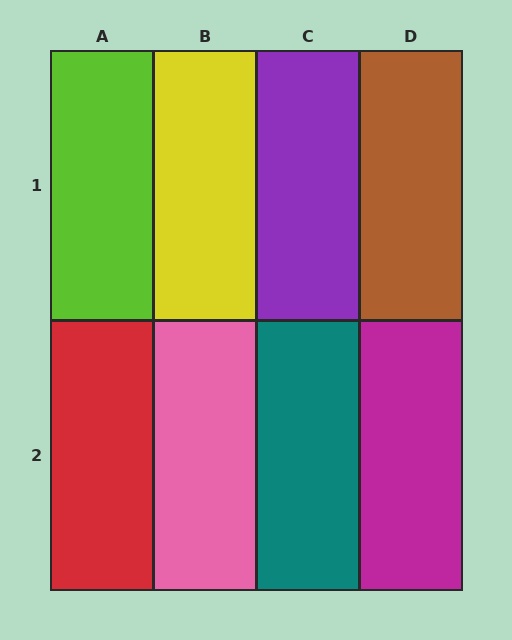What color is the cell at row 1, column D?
Brown.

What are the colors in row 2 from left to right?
Red, pink, teal, magenta.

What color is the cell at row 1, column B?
Yellow.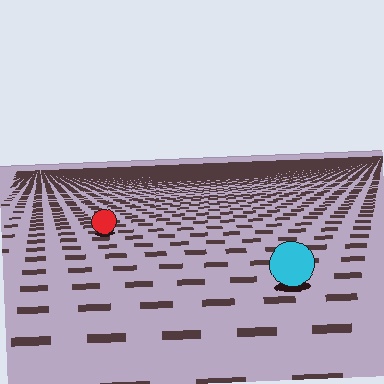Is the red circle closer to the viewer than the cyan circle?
No. The cyan circle is closer — you can tell from the texture gradient: the ground texture is coarser near it.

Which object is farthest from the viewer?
The red circle is farthest from the viewer. It appears smaller and the ground texture around it is denser.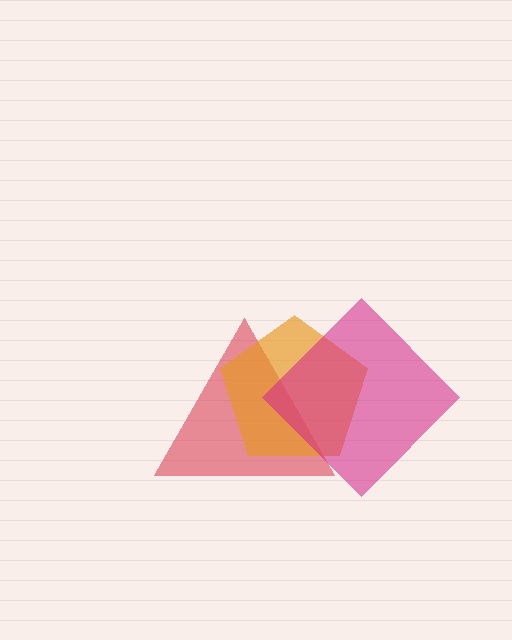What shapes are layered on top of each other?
The layered shapes are: a red triangle, an orange pentagon, a magenta diamond.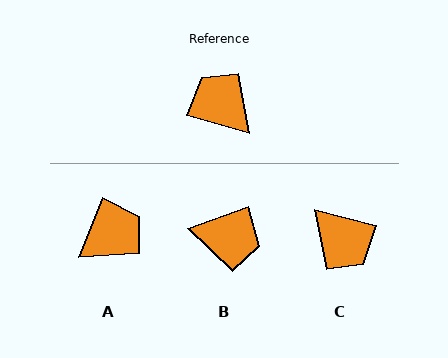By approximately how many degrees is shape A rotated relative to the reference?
Approximately 96 degrees clockwise.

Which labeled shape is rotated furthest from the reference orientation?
C, about 178 degrees away.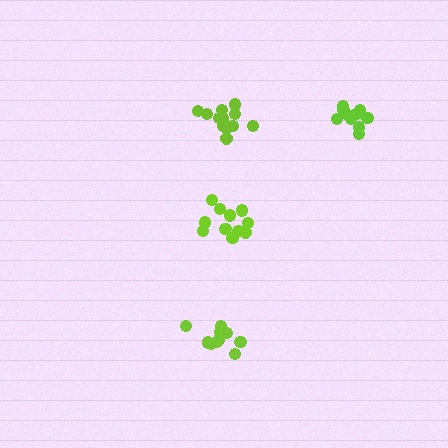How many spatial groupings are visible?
There are 4 spatial groupings.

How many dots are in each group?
Group 1: 13 dots, Group 2: 10 dots, Group 3: 11 dots, Group 4: 10 dots (44 total).